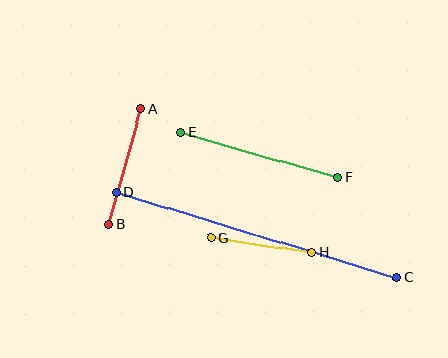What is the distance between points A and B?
The distance is approximately 120 pixels.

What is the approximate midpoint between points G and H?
The midpoint is at approximately (261, 245) pixels.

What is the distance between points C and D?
The distance is approximately 293 pixels.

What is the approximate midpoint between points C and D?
The midpoint is at approximately (256, 235) pixels.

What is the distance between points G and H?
The distance is approximately 101 pixels.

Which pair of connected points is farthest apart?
Points C and D are farthest apart.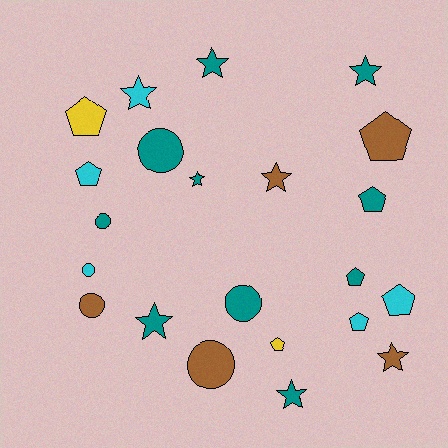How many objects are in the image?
There are 22 objects.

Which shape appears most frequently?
Star, with 8 objects.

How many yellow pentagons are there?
There are 2 yellow pentagons.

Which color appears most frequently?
Teal, with 10 objects.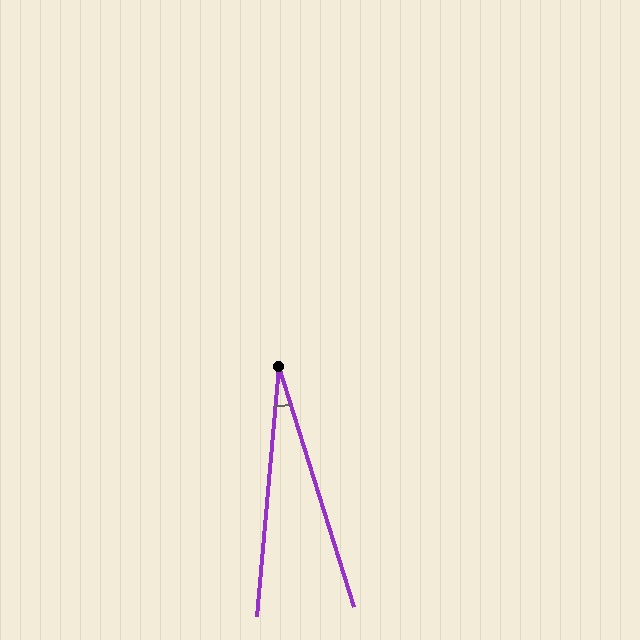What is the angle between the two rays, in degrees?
Approximately 22 degrees.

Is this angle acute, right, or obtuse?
It is acute.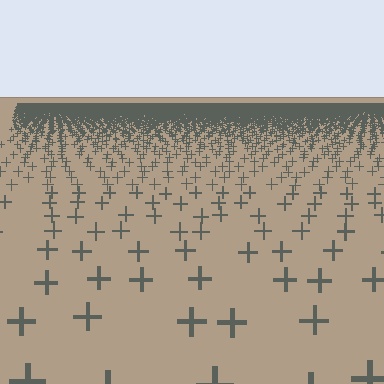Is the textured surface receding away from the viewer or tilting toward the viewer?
The surface is receding away from the viewer. Texture elements get smaller and denser toward the top.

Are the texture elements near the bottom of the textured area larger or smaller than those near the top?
Larger. Near the bottom, elements are closer to the viewer and appear at a bigger on-screen size.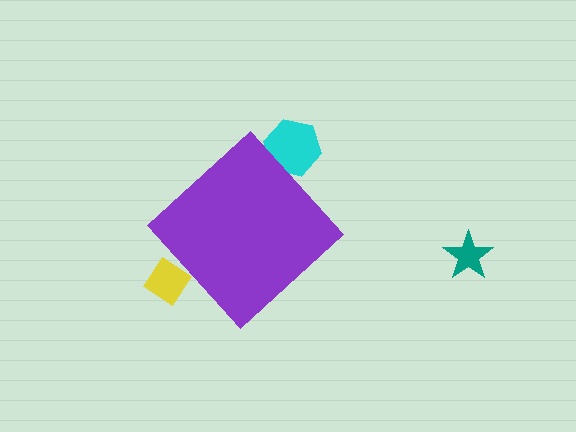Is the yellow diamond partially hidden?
Yes, the yellow diamond is partially hidden behind the purple diamond.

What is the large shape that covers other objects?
A purple diamond.